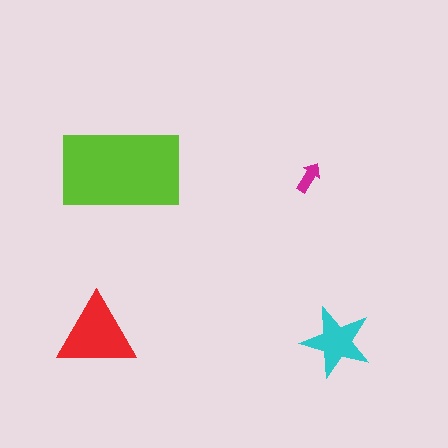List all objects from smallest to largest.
The magenta arrow, the cyan star, the red triangle, the lime rectangle.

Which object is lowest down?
The cyan star is bottommost.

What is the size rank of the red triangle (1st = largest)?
2nd.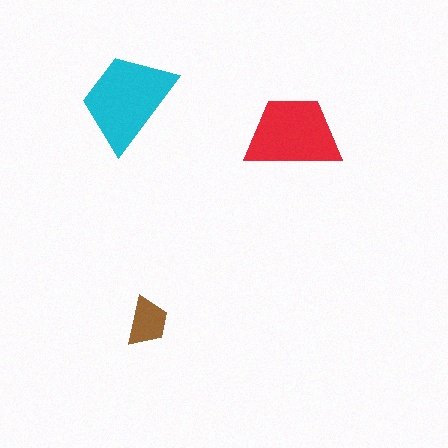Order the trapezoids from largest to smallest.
the cyan one, the red one, the brown one.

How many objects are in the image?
There are 3 objects in the image.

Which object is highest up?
The cyan trapezoid is topmost.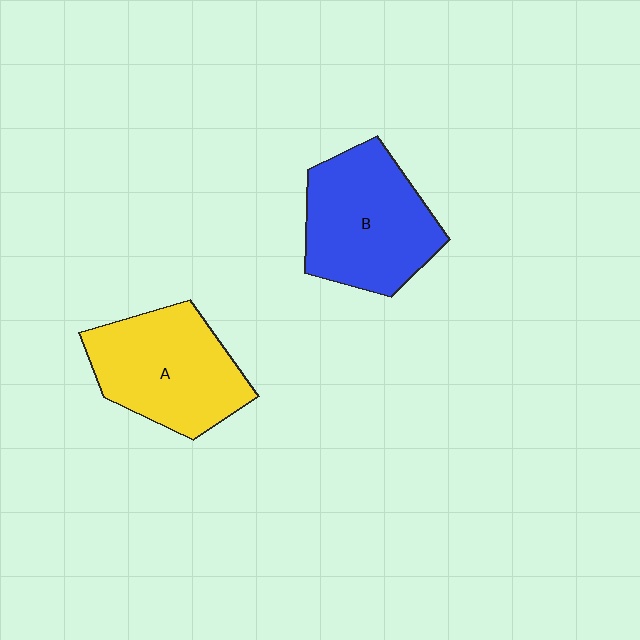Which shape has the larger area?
Shape B (blue).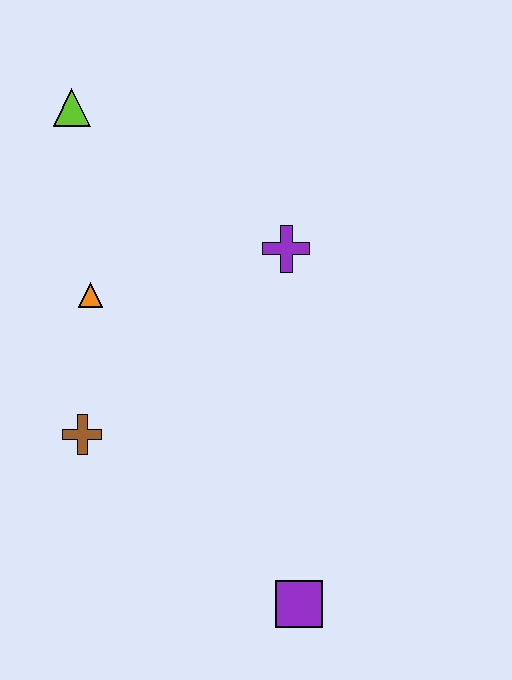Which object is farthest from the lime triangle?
The purple square is farthest from the lime triangle.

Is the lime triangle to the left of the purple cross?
Yes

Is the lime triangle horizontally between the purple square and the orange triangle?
No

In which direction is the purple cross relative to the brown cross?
The purple cross is to the right of the brown cross.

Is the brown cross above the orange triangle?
No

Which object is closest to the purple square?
The brown cross is closest to the purple square.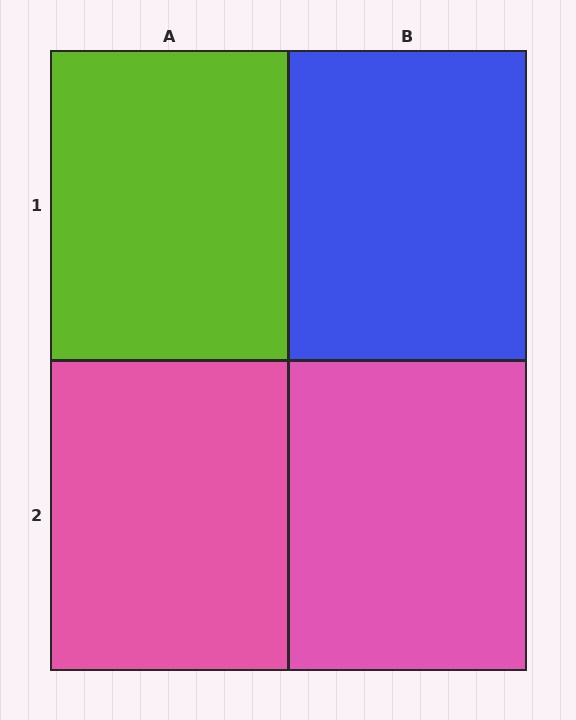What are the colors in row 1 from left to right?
Lime, blue.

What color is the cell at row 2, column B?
Pink.